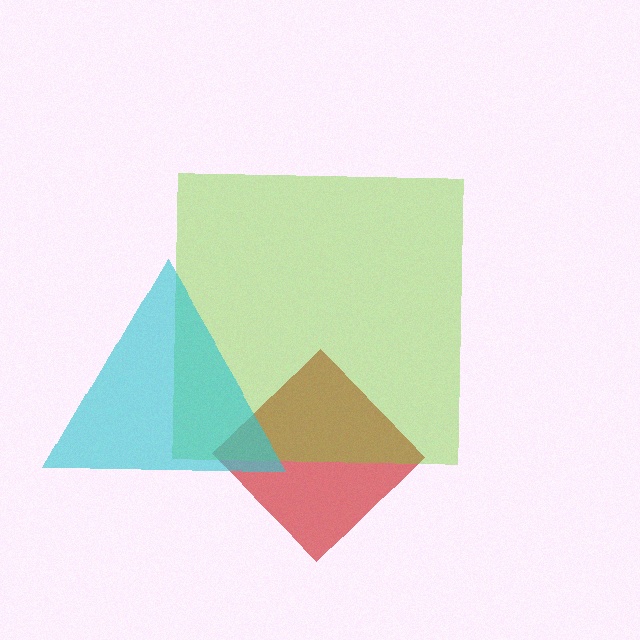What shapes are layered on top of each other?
The layered shapes are: a red diamond, a lime square, a cyan triangle.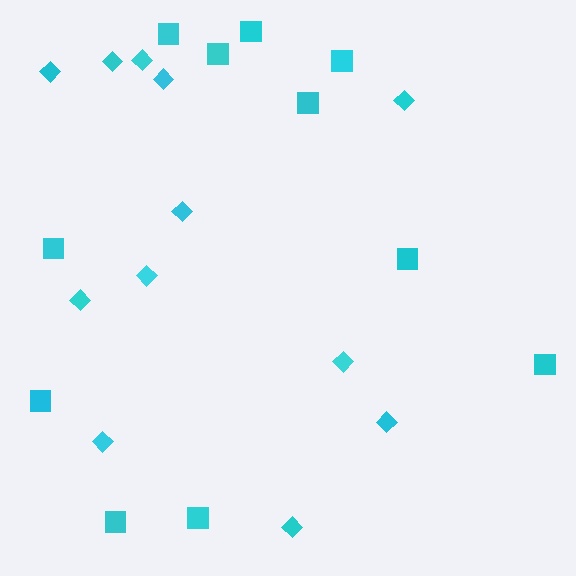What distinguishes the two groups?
There are 2 groups: one group of squares (11) and one group of diamonds (12).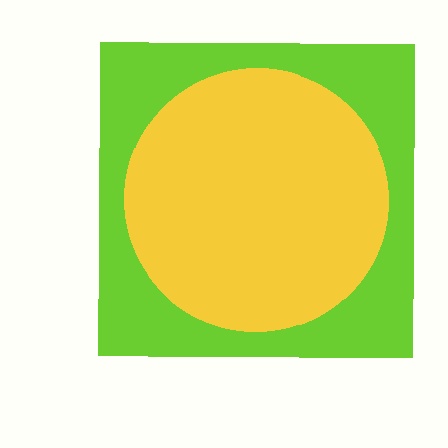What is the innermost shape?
The yellow circle.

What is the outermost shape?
The lime square.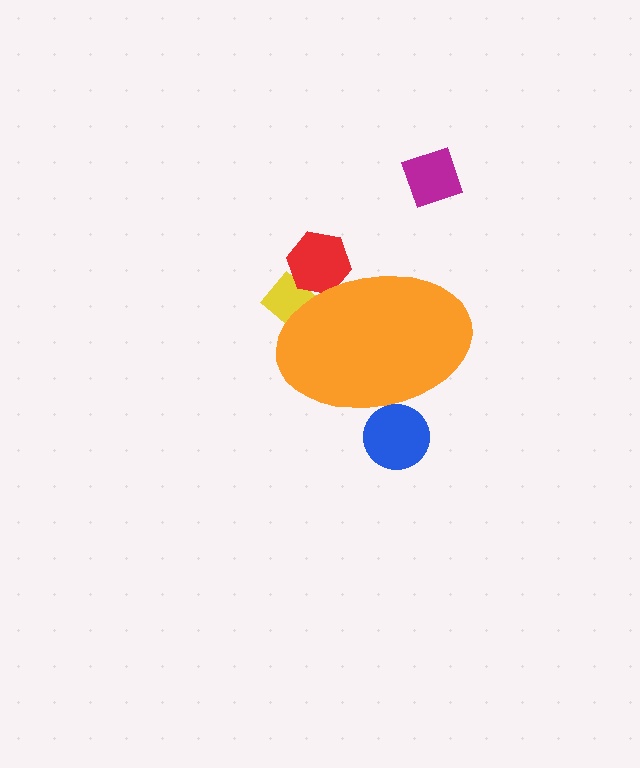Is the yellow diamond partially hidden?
Yes, the yellow diamond is partially hidden behind the orange ellipse.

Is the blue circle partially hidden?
Yes, the blue circle is partially hidden behind the orange ellipse.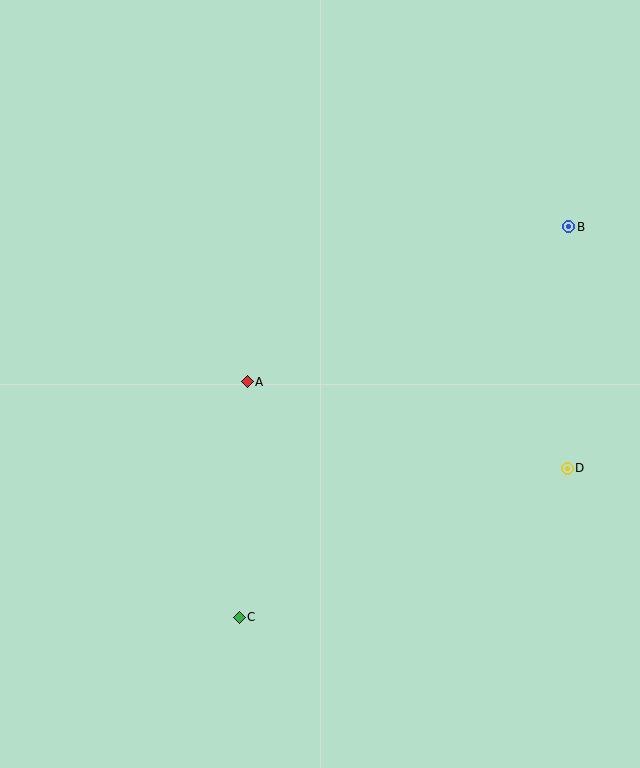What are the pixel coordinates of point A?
Point A is at (247, 382).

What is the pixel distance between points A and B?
The distance between A and B is 357 pixels.